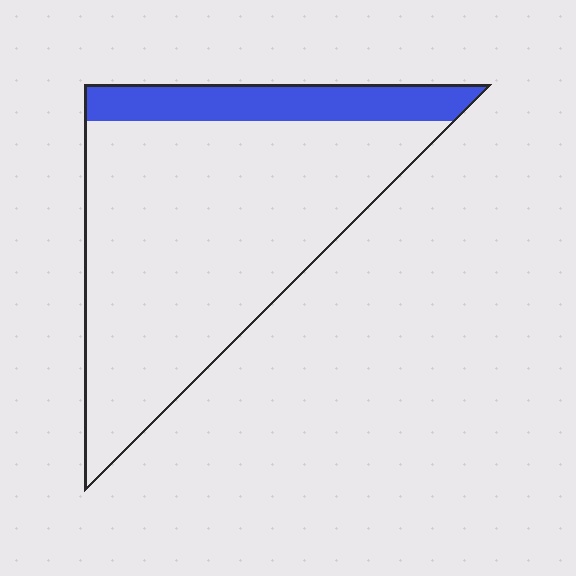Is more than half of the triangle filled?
No.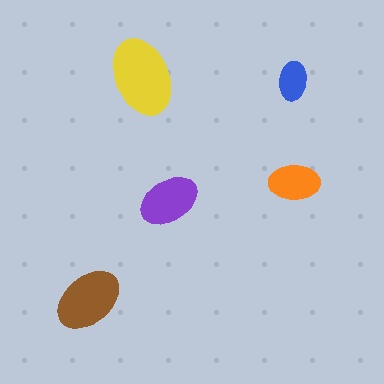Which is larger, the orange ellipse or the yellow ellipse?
The yellow one.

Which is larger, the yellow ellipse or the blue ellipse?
The yellow one.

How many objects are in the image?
There are 5 objects in the image.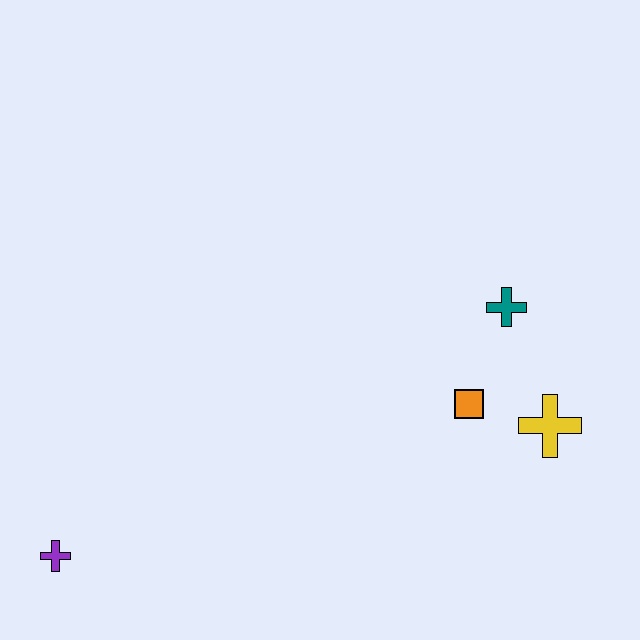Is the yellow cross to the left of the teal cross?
No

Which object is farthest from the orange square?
The purple cross is farthest from the orange square.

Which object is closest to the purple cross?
The orange square is closest to the purple cross.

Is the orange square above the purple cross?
Yes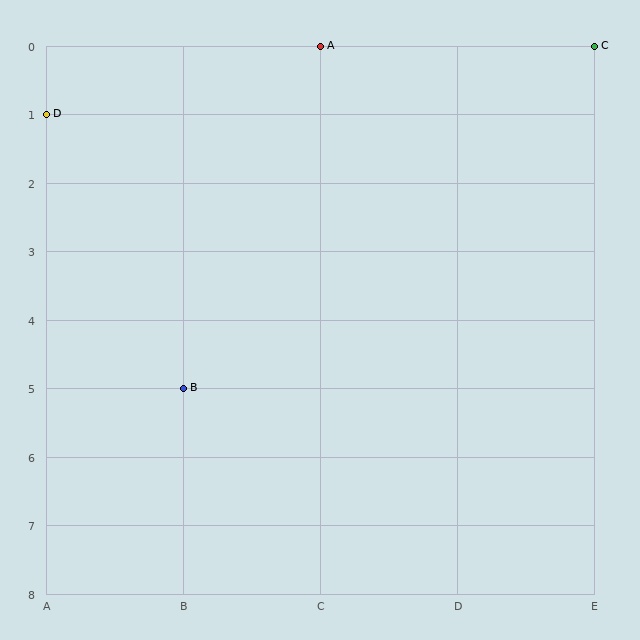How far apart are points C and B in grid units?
Points C and B are 3 columns and 5 rows apart (about 5.8 grid units diagonally).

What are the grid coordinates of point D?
Point D is at grid coordinates (A, 1).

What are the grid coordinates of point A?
Point A is at grid coordinates (C, 0).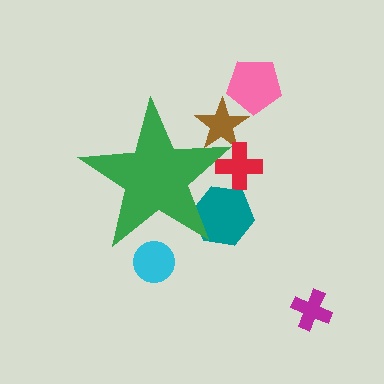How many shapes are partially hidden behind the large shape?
4 shapes are partially hidden.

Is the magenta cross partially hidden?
No, the magenta cross is fully visible.